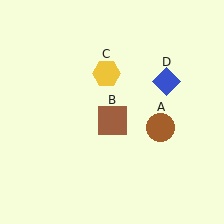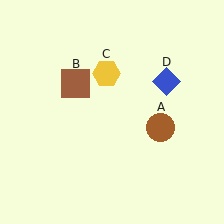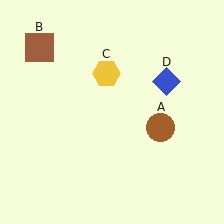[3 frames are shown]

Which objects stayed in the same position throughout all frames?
Brown circle (object A) and yellow hexagon (object C) and blue diamond (object D) remained stationary.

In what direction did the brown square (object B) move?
The brown square (object B) moved up and to the left.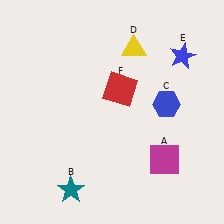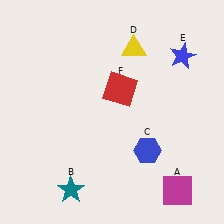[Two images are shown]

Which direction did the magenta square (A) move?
The magenta square (A) moved down.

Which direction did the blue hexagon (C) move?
The blue hexagon (C) moved down.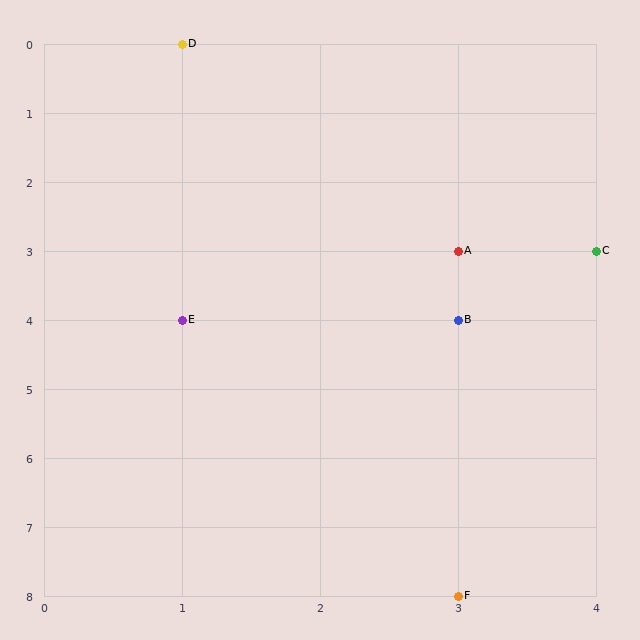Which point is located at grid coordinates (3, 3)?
Point A is at (3, 3).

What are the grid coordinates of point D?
Point D is at grid coordinates (1, 0).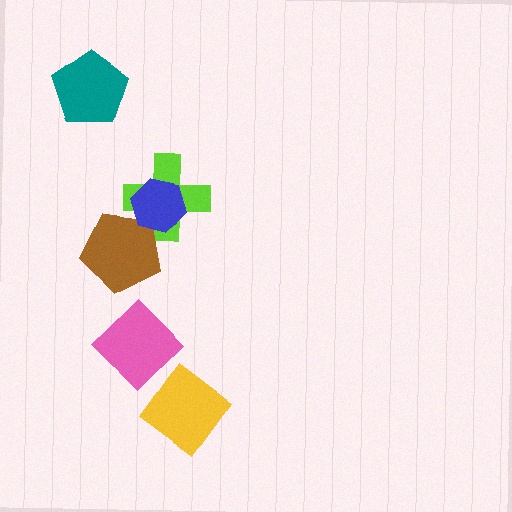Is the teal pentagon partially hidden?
No, no other shape covers it.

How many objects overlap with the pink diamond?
0 objects overlap with the pink diamond.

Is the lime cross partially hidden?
Yes, it is partially covered by another shape.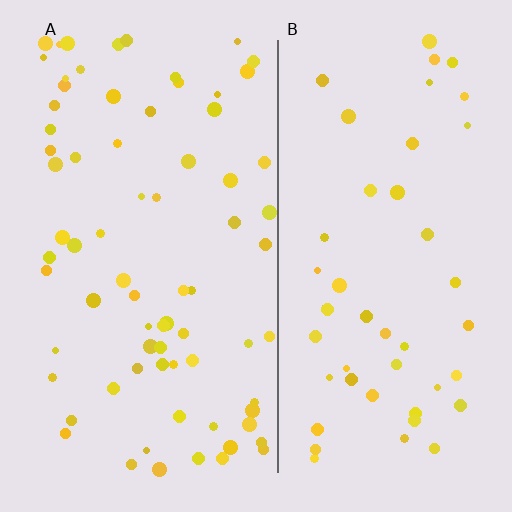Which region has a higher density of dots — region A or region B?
A (the left).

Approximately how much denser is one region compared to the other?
Approximately 1.5× — region A over region B.